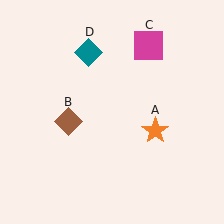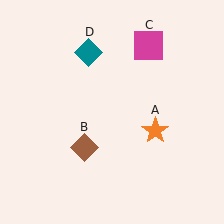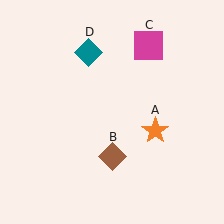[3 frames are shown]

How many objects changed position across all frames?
1 object changed position: brown diamond (object B).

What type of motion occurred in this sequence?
The brown diamond (object B) rotated counterclockwise around the center of the scene.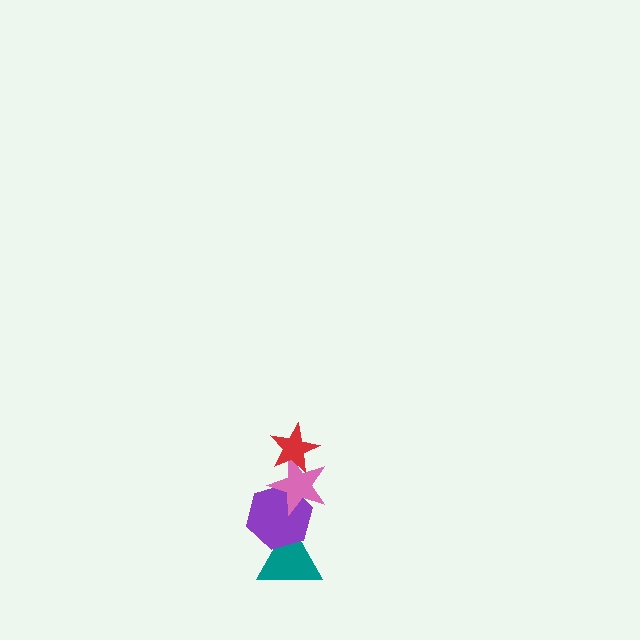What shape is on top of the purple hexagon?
The pink star is on top of the purple hexagon.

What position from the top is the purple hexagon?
The purple hexagon is 3rd from the top.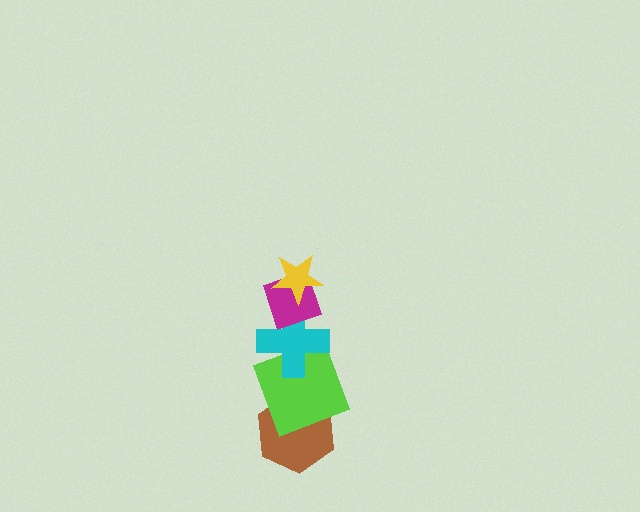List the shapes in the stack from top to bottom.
From top to bottom: the yellow star, the magenta diamond, the cyan cross, the lime square, the brown hexagon.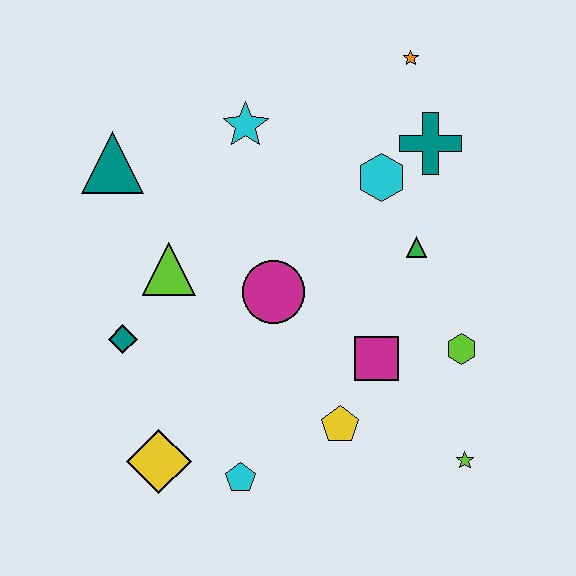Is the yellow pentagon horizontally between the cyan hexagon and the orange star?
No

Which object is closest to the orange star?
The teal cross is closest to the orange star.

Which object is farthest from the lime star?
The teal triangle is farthest from the lime star.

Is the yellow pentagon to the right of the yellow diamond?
Yes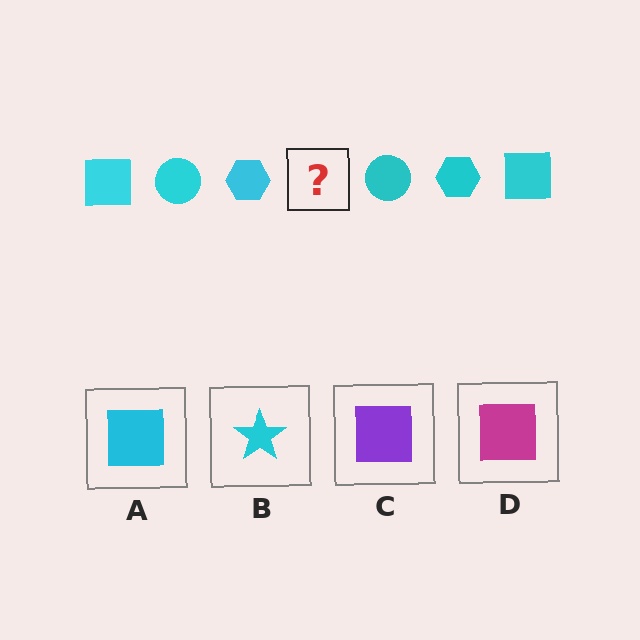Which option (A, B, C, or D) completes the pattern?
A.